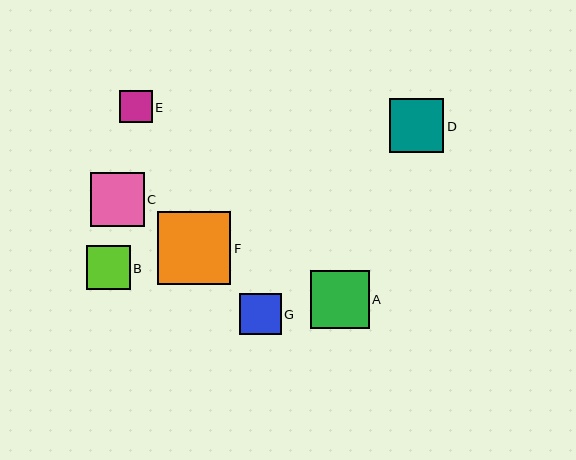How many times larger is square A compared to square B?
Square A is approximately 1.3 times the size of square B.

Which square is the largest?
Square F is the largest with a size of approximately 73 pixels.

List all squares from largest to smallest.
From largest to smallest: F, A, D, C, B, G, E.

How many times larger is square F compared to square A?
Square F is approximately 1.3 times the size of square A.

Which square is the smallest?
Square E is the smallest with a size of approximately 32 pixels.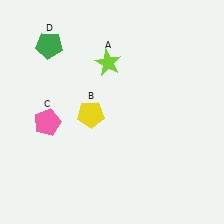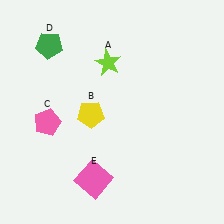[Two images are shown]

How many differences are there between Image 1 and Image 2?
There is 1 difference between the two images.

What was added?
A pink square (E) was added in Image 2.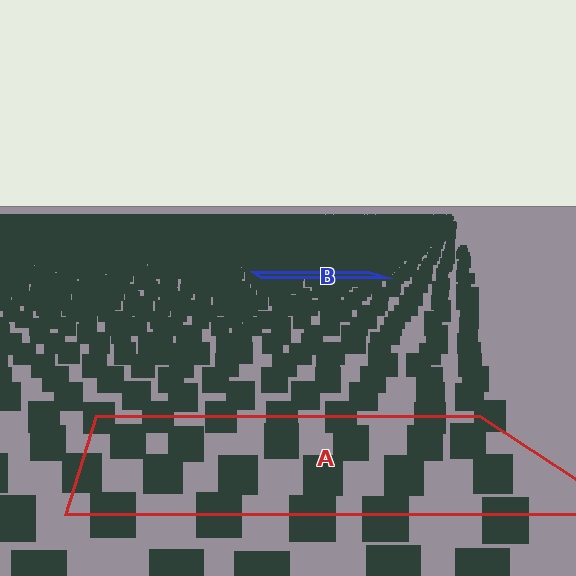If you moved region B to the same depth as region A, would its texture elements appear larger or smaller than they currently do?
They would appear larger. At a closer depth, the same texture elements are projected at a bigger on-screen size.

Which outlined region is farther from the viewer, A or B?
Region B is farther from the viewer — the texture elements inside it appear smaller and more densely packed.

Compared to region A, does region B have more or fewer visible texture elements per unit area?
Region B has more texture elements per unit area — they are packed more densely because it is farther away.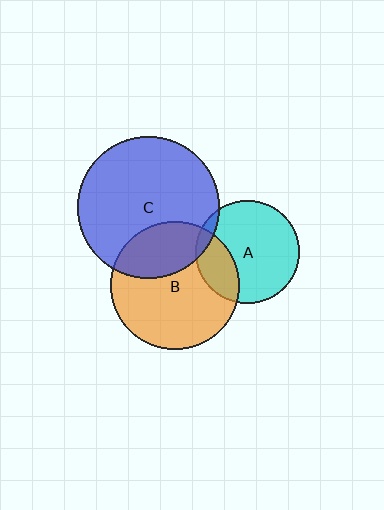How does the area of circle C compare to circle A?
Approximately 1.9 times.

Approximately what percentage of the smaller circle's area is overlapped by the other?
Approximately 25%.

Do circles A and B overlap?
Yes.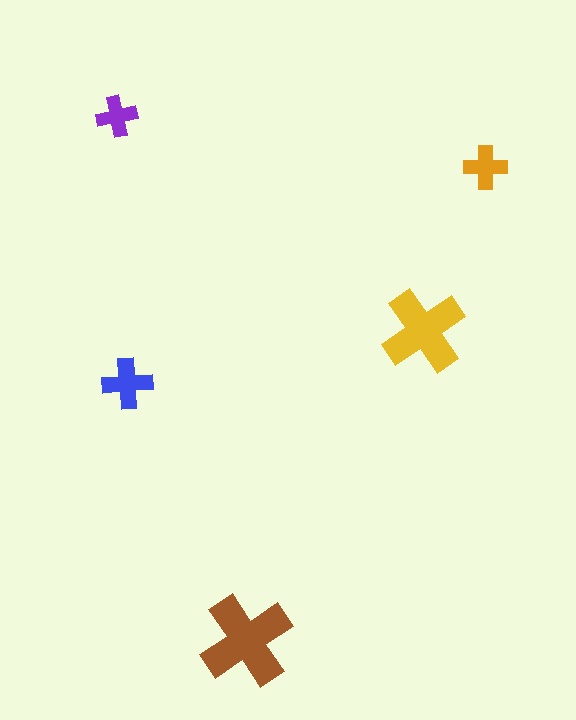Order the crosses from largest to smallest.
the brown one, the yellow one, the blue one, the orange one, the purple one.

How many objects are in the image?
There are 5 objects in the image.